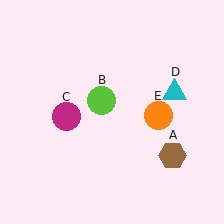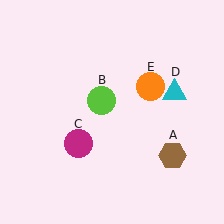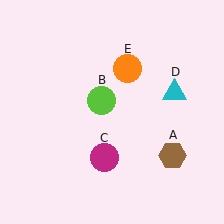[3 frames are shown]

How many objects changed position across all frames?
2 objects changed position: magenta circle (object C), orange circle (object E).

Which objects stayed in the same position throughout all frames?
Brown hexagon (object A) and lime circle (object B) and cyan triangle (object D) remained stationary.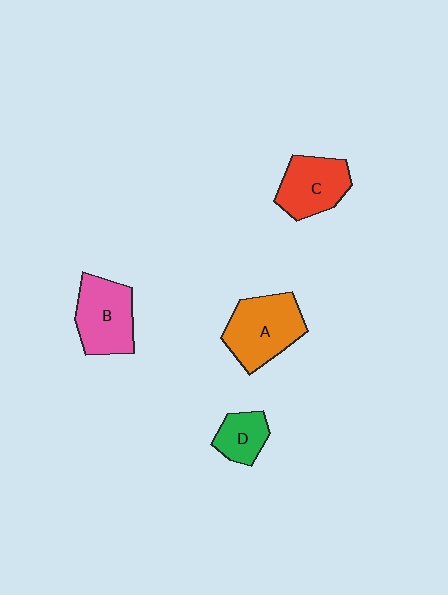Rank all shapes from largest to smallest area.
From largest to smallest: A (orange), B (pink), C (red), D (green).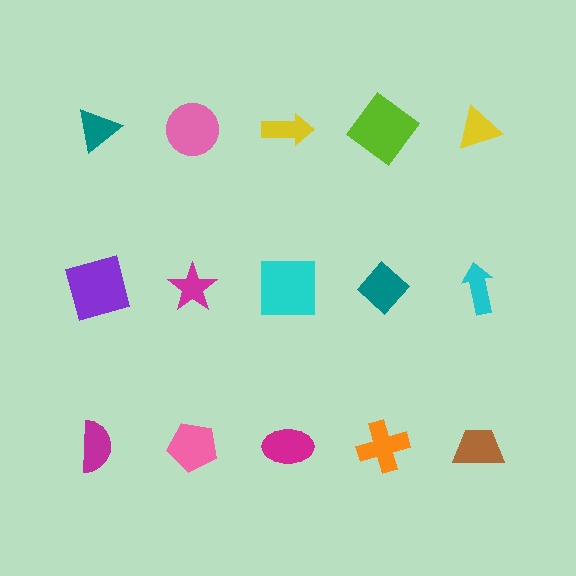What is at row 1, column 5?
A yellow triangle.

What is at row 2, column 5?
A cyan arrow.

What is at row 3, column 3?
A magenta ellipse.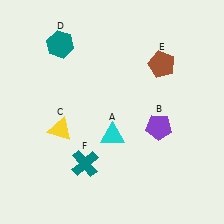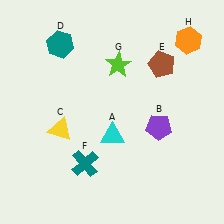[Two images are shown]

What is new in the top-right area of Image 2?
A lime star (G) was added in the top-right area of Image 2.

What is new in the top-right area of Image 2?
An orange hexagon (H) was added in the top-right area of Image 2.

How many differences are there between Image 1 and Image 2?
There are 2 differences between the two images.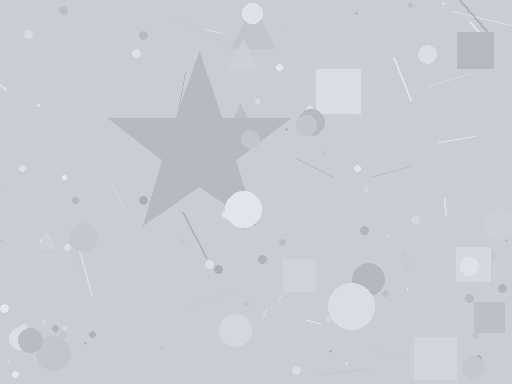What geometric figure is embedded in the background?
A star is embedded in the background.